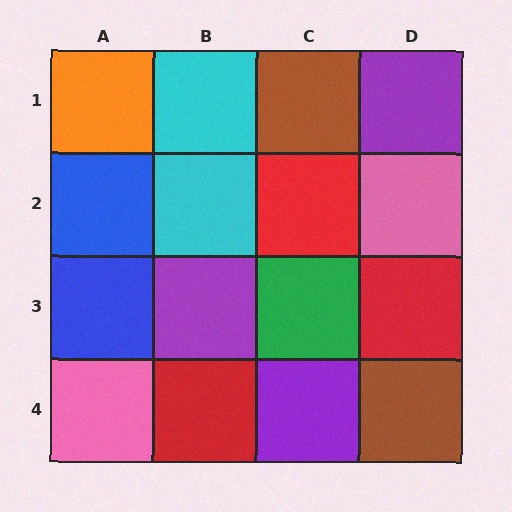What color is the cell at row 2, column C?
Red.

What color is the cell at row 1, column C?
Brown.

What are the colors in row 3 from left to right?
Blue, purple, green, red.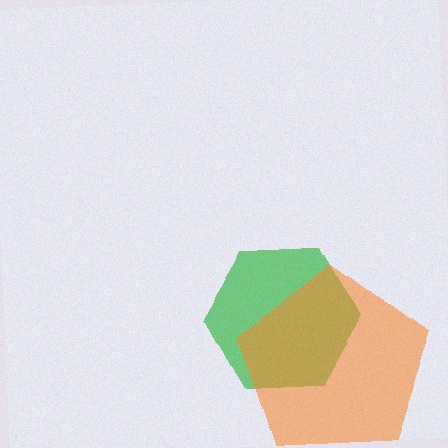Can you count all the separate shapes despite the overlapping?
Yes, there are 2 separate shapes.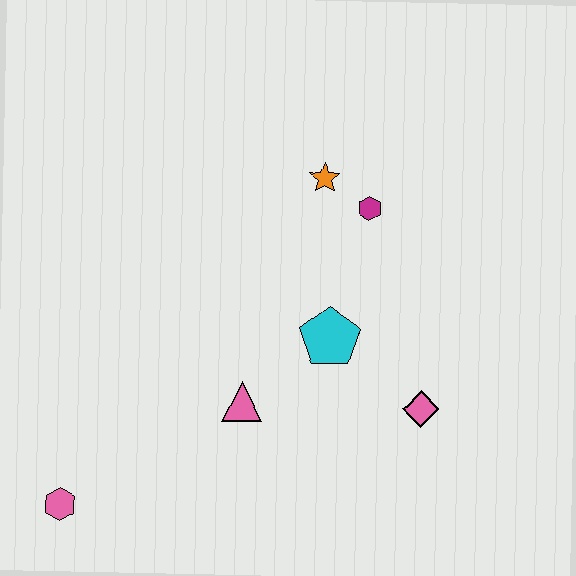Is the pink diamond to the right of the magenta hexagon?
Yes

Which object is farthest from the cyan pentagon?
The pink hexagon is farthest from the cyan pentagon.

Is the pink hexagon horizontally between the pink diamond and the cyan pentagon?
No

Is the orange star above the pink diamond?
Yes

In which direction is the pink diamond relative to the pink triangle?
The pink diamond is to the right of the pink triangle.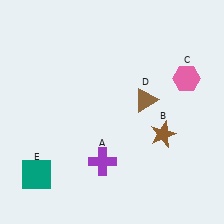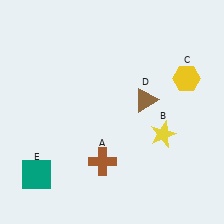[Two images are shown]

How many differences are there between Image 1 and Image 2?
There are 3 differences between the two images.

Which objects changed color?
A changed from purple to brown. B changed from brown to yellow. C changed from pink to yellow.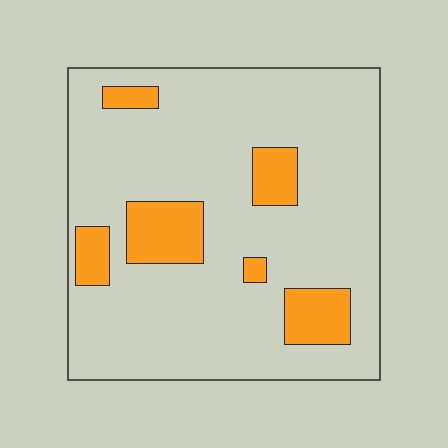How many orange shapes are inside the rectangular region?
6.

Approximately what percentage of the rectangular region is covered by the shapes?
Approximately 15%.